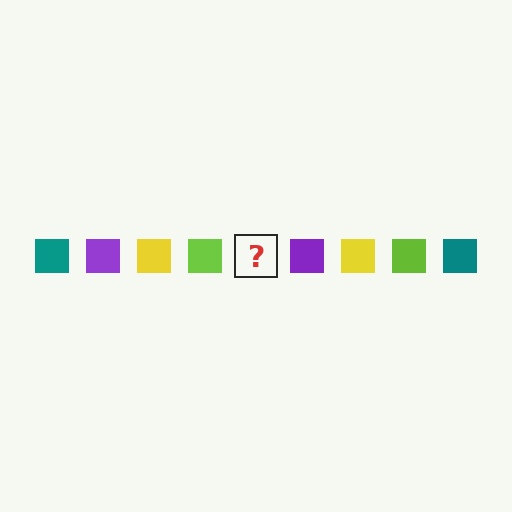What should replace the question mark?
The question mark should be replaced with a teal square.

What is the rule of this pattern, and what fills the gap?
The rule is that the pattern cycles through teal, purple, yellow, lime squares. The gap should be filled with a teal square.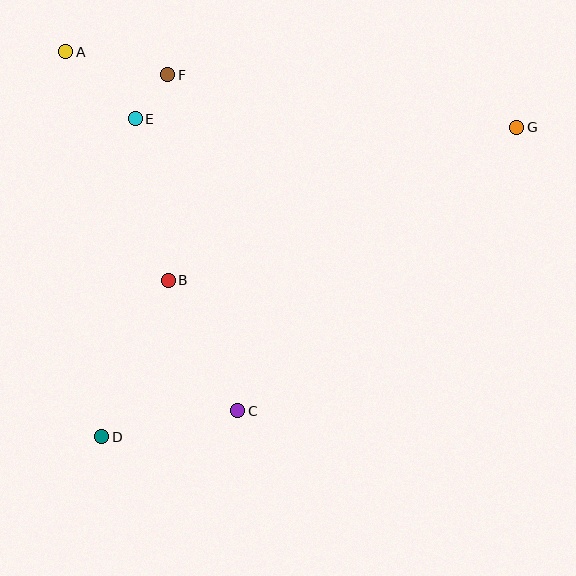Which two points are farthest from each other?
Points D and G are farthest from each other.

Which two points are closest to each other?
Points E and F are closest to each other.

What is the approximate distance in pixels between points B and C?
The distance between B and C is approximately 148 pixels.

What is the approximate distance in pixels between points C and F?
The distance between C and F is approximately 343 pixels.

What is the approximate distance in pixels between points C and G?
The distance between C and G is approximately 398 pixels.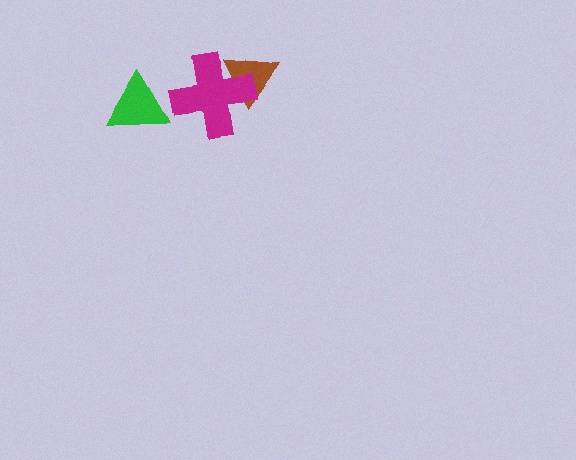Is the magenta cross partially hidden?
No, no other shape covers it.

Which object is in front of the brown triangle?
The magenta cross is in front of the brown triangle.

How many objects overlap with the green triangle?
0 objects overlap with the green triangle.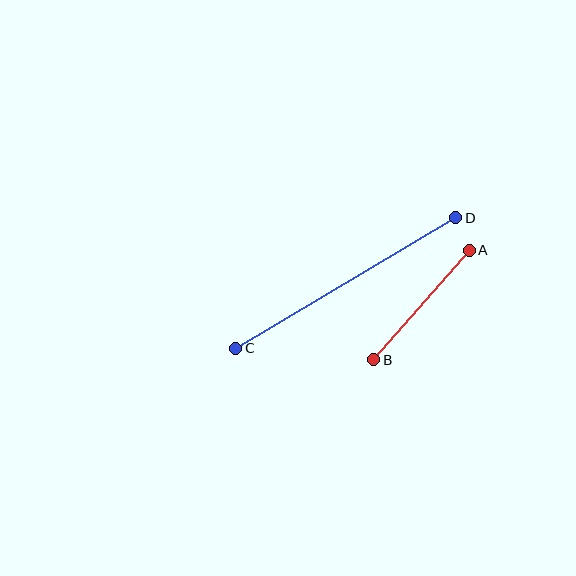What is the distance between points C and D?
The distance is approximately 256 pixels.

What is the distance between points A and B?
The distance is approximately 145 pixels.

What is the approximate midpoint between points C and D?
The midpoint is at approximately (346, 283) pixels.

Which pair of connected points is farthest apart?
Points C and D are farthest apart.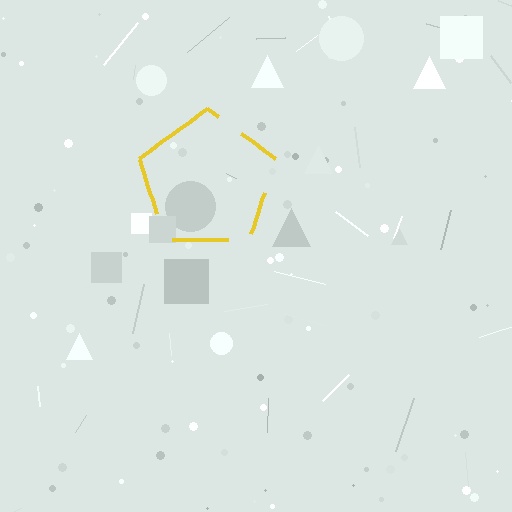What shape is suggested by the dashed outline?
The dashed outline suggests a pentagon.